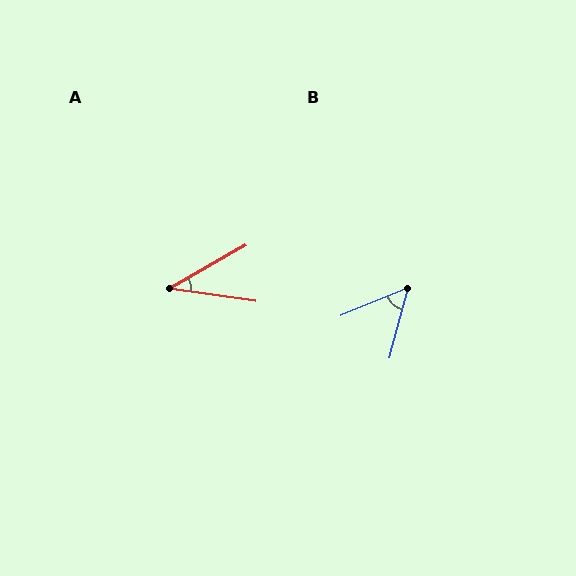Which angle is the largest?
B, at approximately 53 degrees.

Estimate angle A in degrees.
Approximately 38 degrees.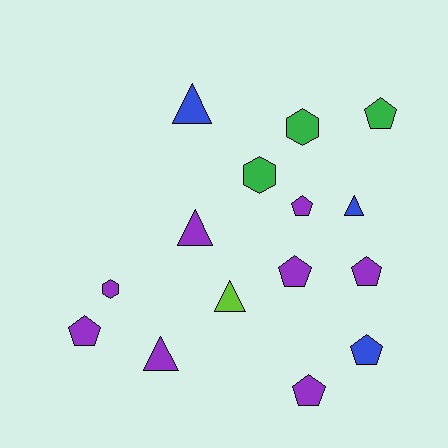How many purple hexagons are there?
There is 1 purple hexagon.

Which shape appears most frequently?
Pentagon, with 7 objects.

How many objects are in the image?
There are 15 objects.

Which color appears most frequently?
Purple, with 8 objects.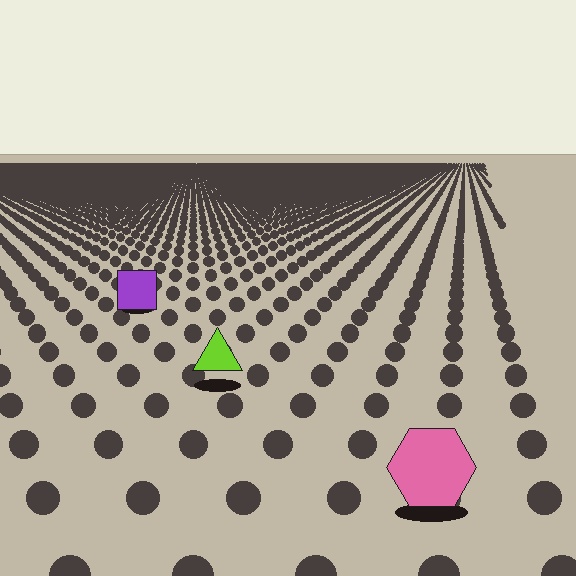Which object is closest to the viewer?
The pink hexagon is closest. The texture marks near it are larger and more spread out.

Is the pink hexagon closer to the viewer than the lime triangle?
Yes. The pink hexagon is closer — you can tell from the texture gradient: the ground texture is coarser near it.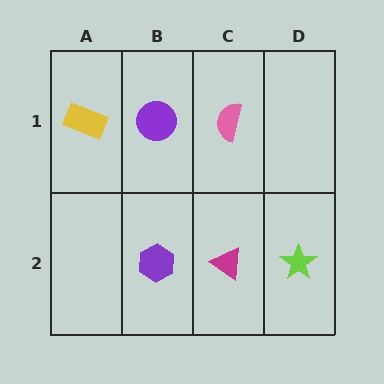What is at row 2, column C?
A magenta triangle.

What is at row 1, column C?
A pink semicircle.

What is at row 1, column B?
A purple circle.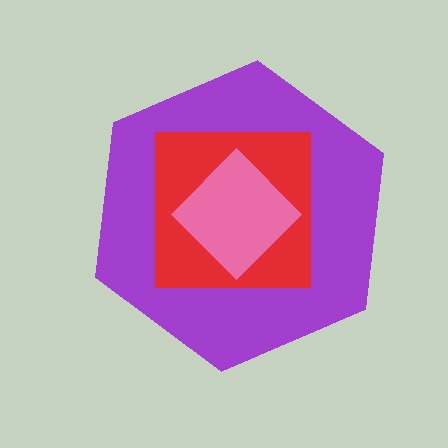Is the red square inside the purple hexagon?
Yes.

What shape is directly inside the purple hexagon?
The red square.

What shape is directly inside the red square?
The pink diamond.